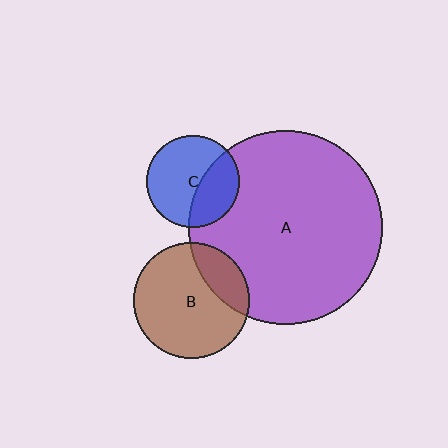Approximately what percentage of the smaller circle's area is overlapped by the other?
Approximately 20%.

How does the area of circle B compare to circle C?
Approximately 1.6 times.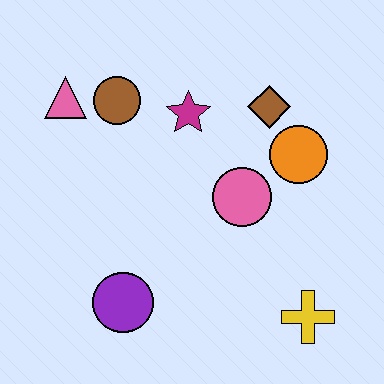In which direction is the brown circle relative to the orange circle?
The brown circle is to the left of the orange circle.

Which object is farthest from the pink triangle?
The yellow cross is farthest from the pink triangle.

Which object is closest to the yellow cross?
The pink circle is closest to the yellow cross.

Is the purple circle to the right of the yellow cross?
No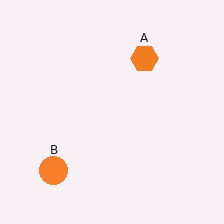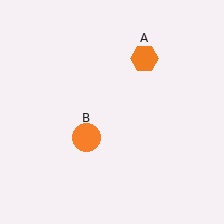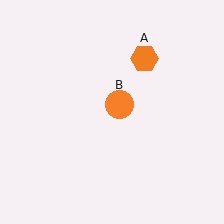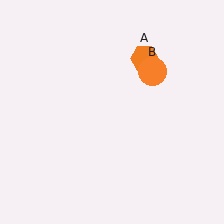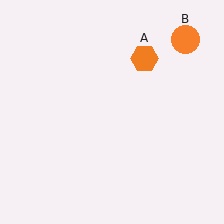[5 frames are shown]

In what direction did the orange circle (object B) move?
The orange circle (object B) moved up and to the right.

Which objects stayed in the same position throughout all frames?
Orange hexagon (object A) remained stationary.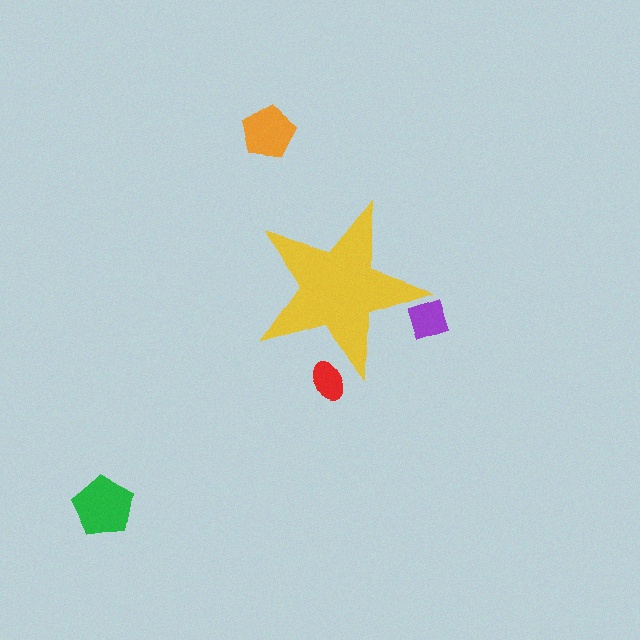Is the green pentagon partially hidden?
No, the green pentagon is fully visible.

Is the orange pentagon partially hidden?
No, the orange pentagon is fully visible.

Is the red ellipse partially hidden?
Yes, the red ellipse is partially hidden behind the yellow star.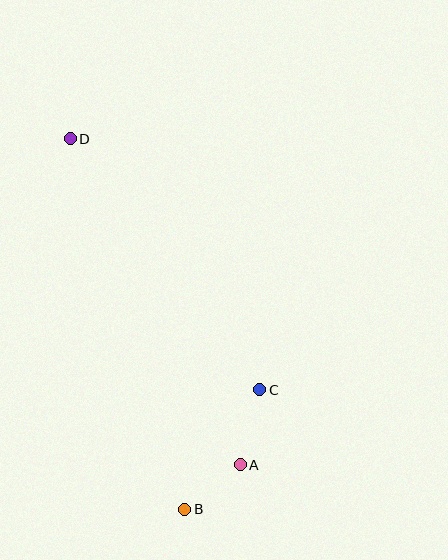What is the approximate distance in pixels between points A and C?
The distance between A and C is approximately 77 pixels.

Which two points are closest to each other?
Points A and B are closest to each other.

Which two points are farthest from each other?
Points B and D are farthest from each other.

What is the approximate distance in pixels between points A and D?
The distance between A and D is approximately 367 pixels.